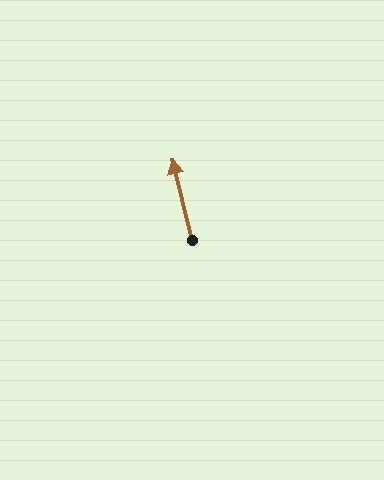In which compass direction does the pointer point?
North.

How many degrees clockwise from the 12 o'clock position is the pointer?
Approximately 346 degrees.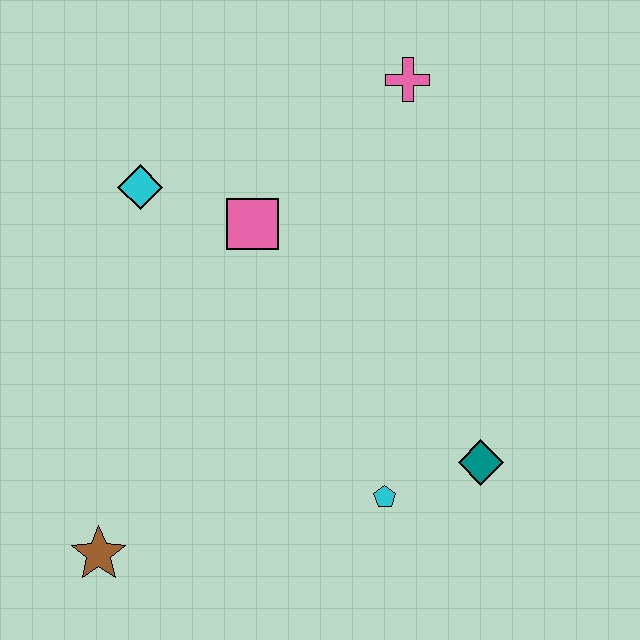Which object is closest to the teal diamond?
The cyan pentagon is closest to the teal diamond.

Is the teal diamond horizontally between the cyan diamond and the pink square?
No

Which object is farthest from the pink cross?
The brown star is farthest from the pink cross.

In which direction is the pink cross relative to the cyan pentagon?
The pink cross is above the cyan pentagon.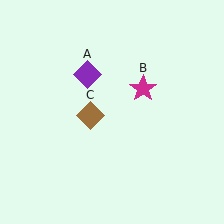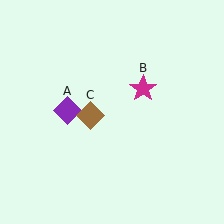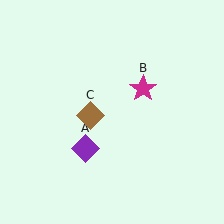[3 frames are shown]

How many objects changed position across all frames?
1 object changed position: purple diamond (object A).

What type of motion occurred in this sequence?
The purple diamond (object A) rotated counterclockwise around the center of the scene.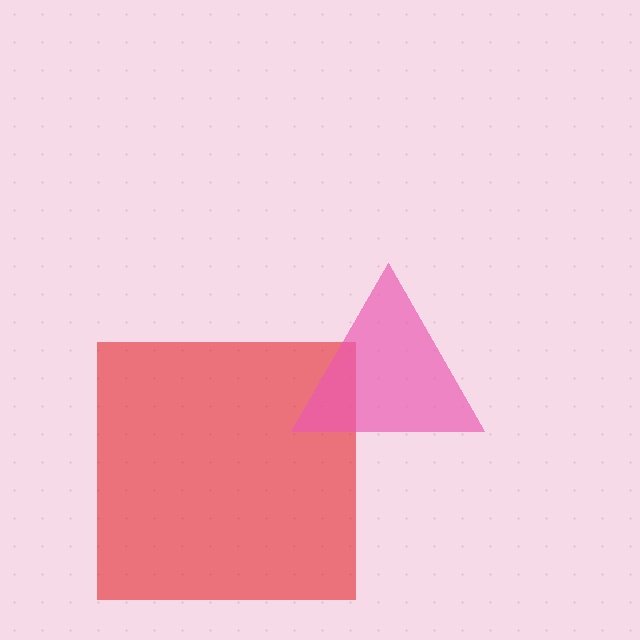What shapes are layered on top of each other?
The layered shapes are: a red square, a pink triangle.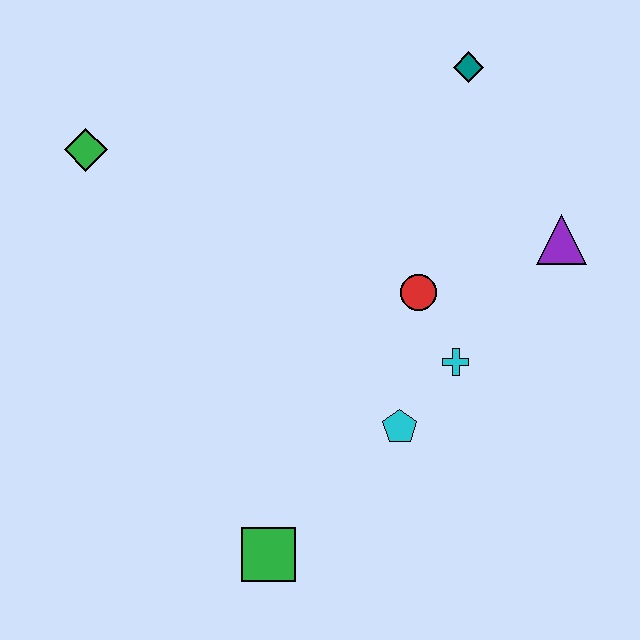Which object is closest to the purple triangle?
The red circle is closest to the purple triangle.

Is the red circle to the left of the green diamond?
No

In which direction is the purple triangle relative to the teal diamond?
The purple triangle is below the teal diamond.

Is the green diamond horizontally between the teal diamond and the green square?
No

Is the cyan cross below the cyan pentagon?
No